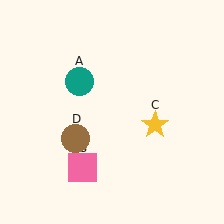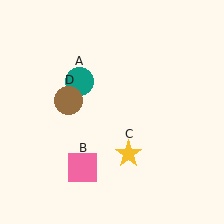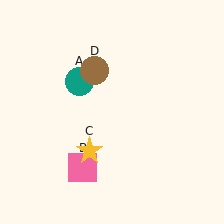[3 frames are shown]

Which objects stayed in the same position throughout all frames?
Teal circle (object A) and pink square (object B) remained stationary.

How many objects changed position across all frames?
2 objects changed position: yellow star (object C), brown circle (object D).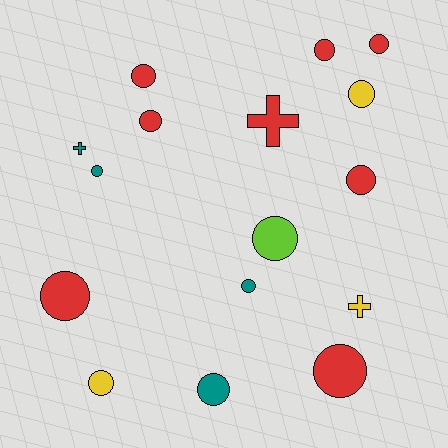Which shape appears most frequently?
Circle, with 13 objects.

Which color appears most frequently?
Red, with 8 objects.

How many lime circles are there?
There is 1 lime circle.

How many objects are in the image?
There are 16 objects.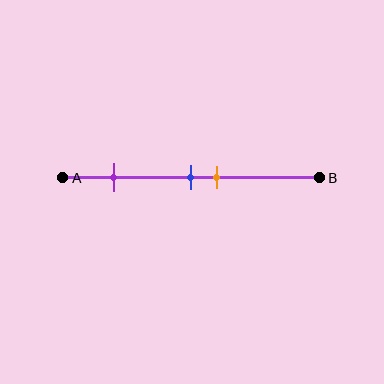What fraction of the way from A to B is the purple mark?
The purple mark is approximately 20% (0.2) of the way from A to B.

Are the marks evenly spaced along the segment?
No, the marks are not evenly spaced.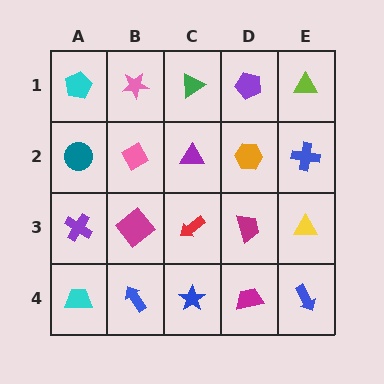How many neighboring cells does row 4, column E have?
2.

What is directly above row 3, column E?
A blue cross.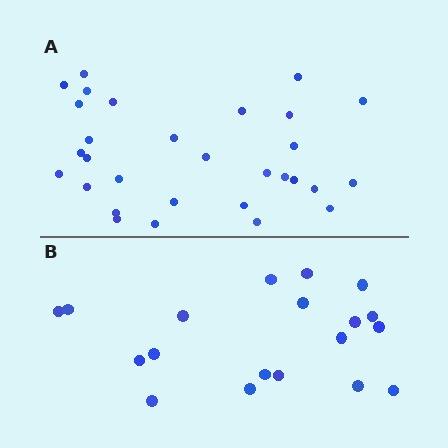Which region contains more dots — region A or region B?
Region A (the top region) has more dots.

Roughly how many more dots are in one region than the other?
Region A has roughly 12 or so more dots than region B.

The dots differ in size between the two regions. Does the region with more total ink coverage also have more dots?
No. Region B has more total ink coverage because its dots are larger, but region A actually contains more individual dots. Total area can be misleading — the number of items is what matters here.